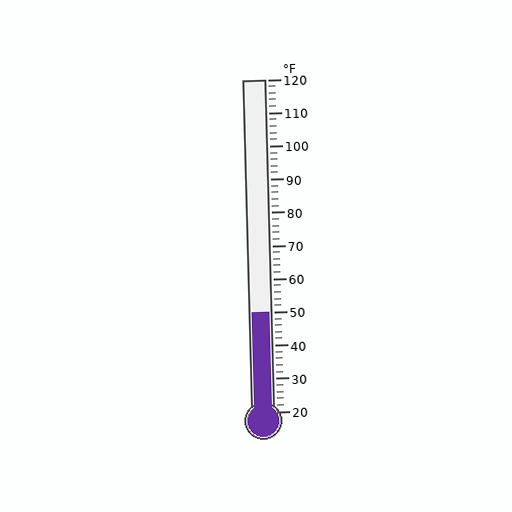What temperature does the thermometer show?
The thermometer shows approximately 50°F.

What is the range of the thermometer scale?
The thermometer scale ranges from 20°F to 120°F.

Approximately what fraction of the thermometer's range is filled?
The thermometer is filled to approximately 30% of its range.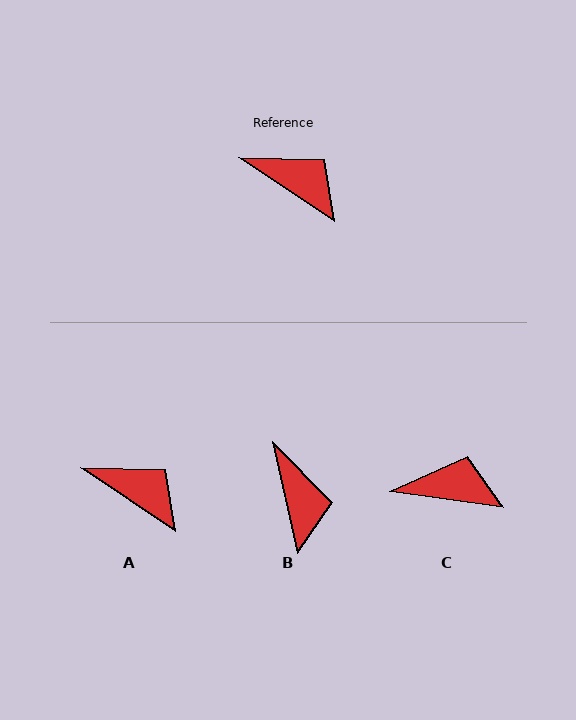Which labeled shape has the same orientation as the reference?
A.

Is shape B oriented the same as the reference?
No, it is off by about 43 degrees.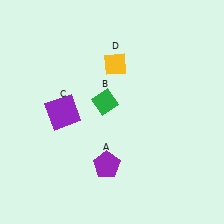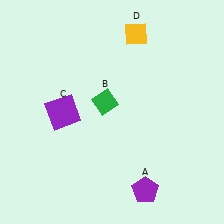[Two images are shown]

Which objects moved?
The objects that moved are: the purple pentagon (A), the yellow diamond (D).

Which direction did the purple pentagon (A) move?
The purple pentagon (A) moved right.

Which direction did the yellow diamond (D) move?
The yellow diamond (D) moved up.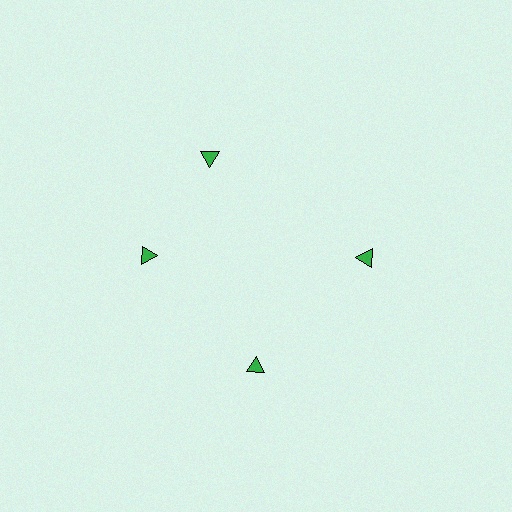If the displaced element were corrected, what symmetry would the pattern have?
It would have 4-fold rotational symmetry — the pattern would map onto itself every 90 degrees.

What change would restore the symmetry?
The symmetry would be restored by rotating it back into even spacing with its neighbors so that all 4 triangles sit at equal angles and equal distance from the center.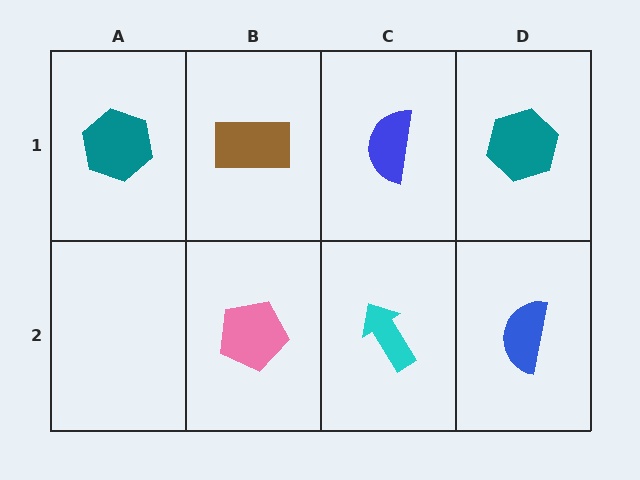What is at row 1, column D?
A teal hexagon.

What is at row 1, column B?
A brown rectangle.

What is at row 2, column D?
A blue semicircle.